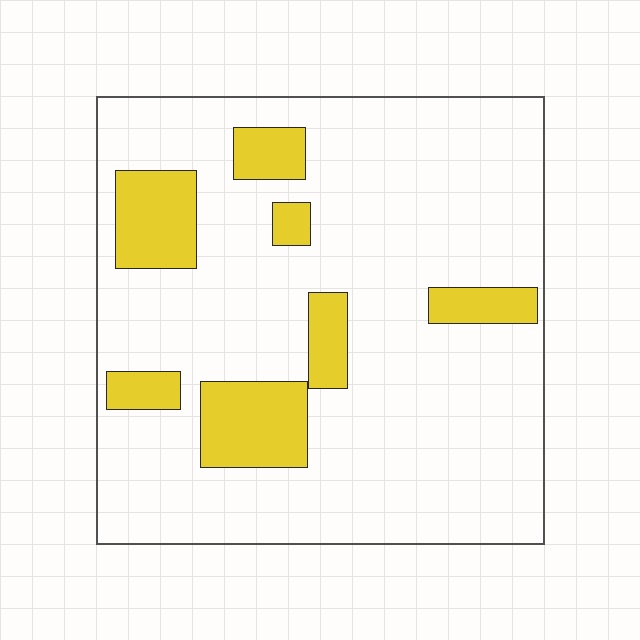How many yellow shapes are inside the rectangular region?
7.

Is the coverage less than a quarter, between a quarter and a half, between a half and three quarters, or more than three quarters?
Less than a quarter.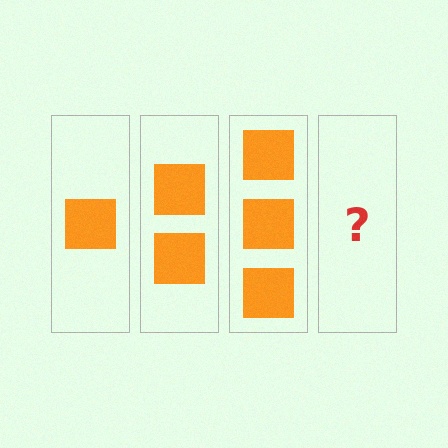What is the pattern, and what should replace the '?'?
The pattern is that each step adds one more square. The '?' should be 4 squares.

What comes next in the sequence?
The next element should be 4 squares.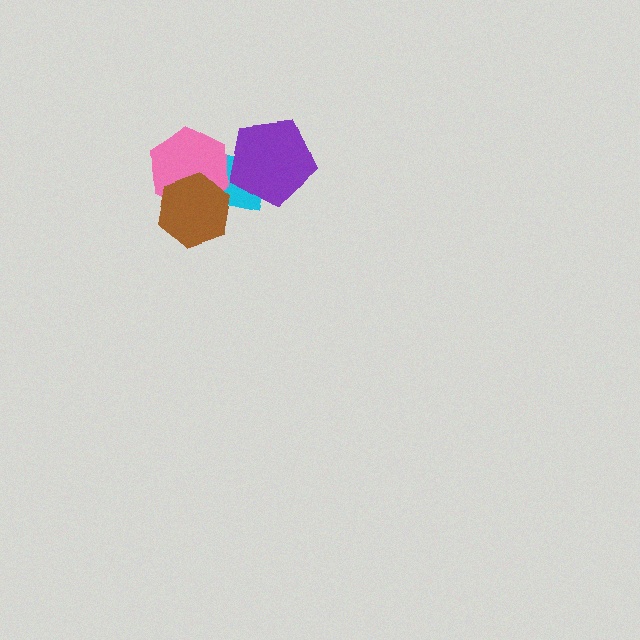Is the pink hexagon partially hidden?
Yes, it is partially covered by another shape.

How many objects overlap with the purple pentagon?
1 object overlaps with the purple pentagon.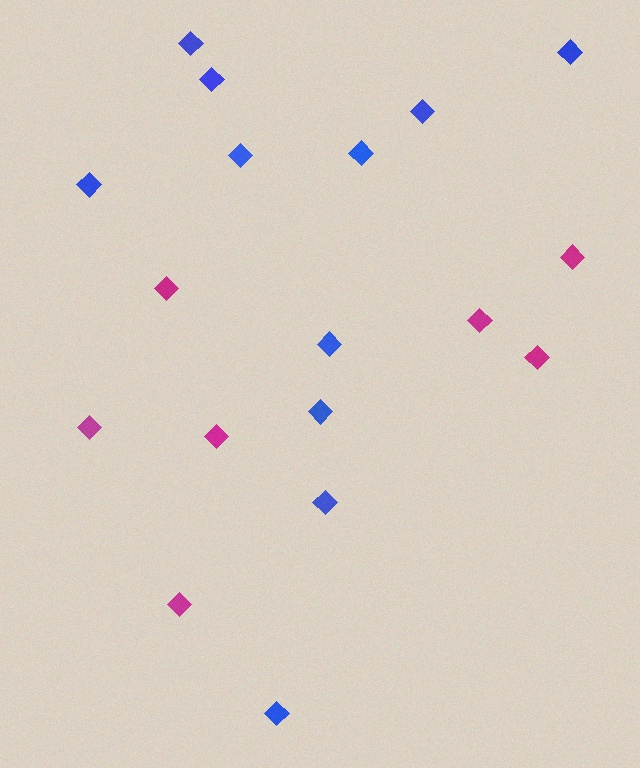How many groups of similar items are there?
There are 2 groups: one group of magenta diamonds (7) and one group of blue diamonds (11).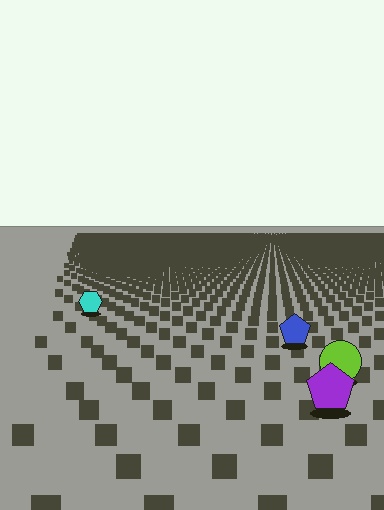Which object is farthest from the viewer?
The cyan hexagon is farthest from the viewer. It appears smaller and the ground texture around it is denser.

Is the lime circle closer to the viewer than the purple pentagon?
No. The purple pentagon is closer — you can tell from the texture gradient: the ground texture is coarser near it.